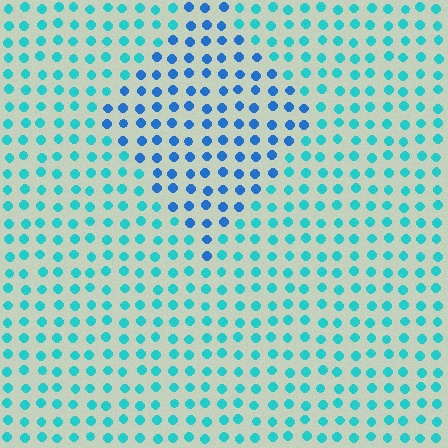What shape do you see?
I see a diamond.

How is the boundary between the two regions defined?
The boundary is defined purely by a slight shift in hue (about 34 degrees). Spacing, size, and orientation are identical on both sides.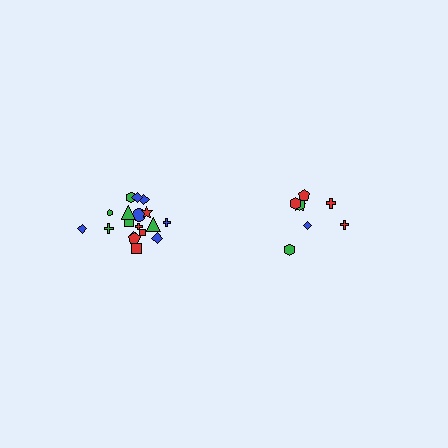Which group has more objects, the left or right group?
The left group.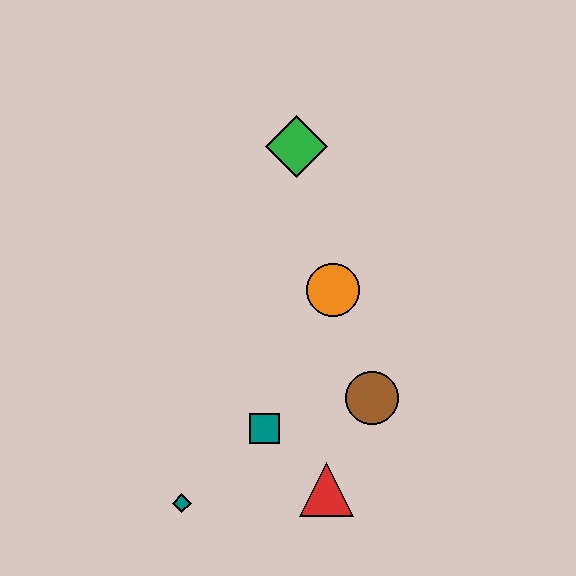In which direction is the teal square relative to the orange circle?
The teal square is below the orange circle.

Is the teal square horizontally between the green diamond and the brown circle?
No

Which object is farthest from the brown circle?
The green diamond is farthest from the brown circle.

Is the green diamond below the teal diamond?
No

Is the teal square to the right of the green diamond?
No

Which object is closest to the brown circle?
The red triangle is closest to the brown circle.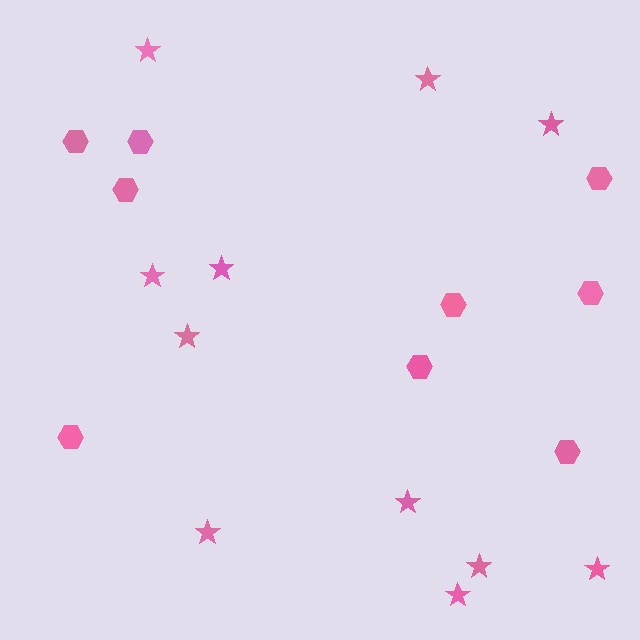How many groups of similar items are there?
There are 2 groups: one group of stars (11) and one group of hexagons (9).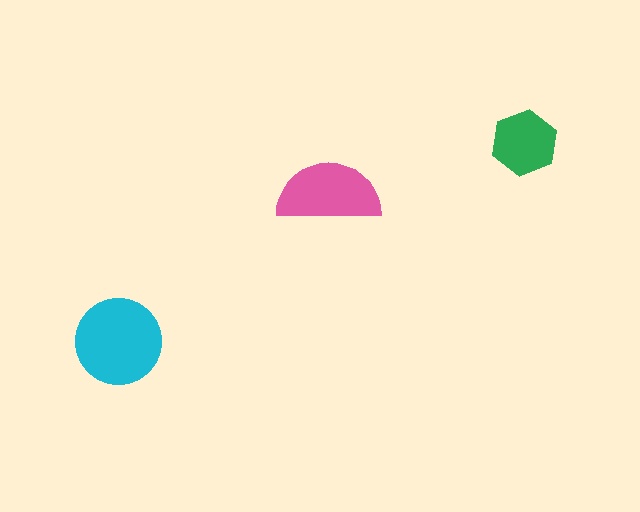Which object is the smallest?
The green hexagon.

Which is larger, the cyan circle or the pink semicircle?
The cyan circle.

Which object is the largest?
The cyan circle.